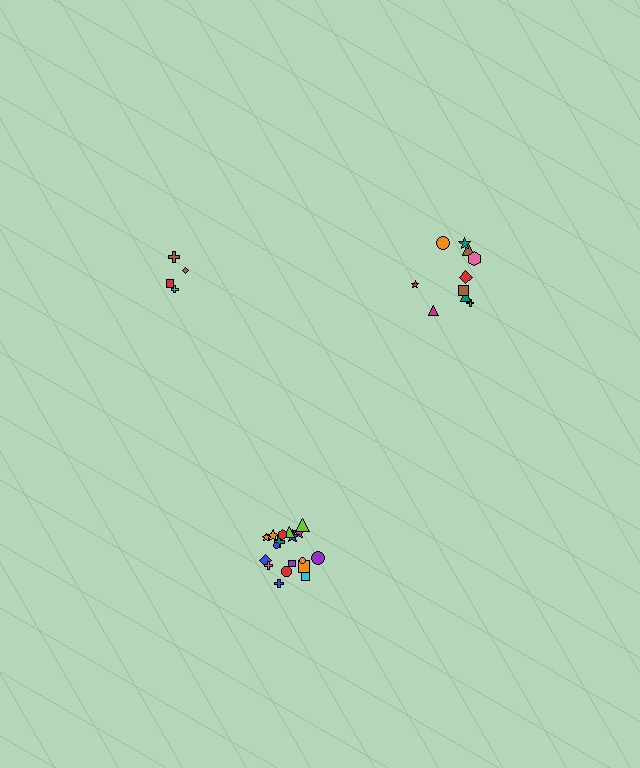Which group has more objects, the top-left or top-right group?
The top-right group.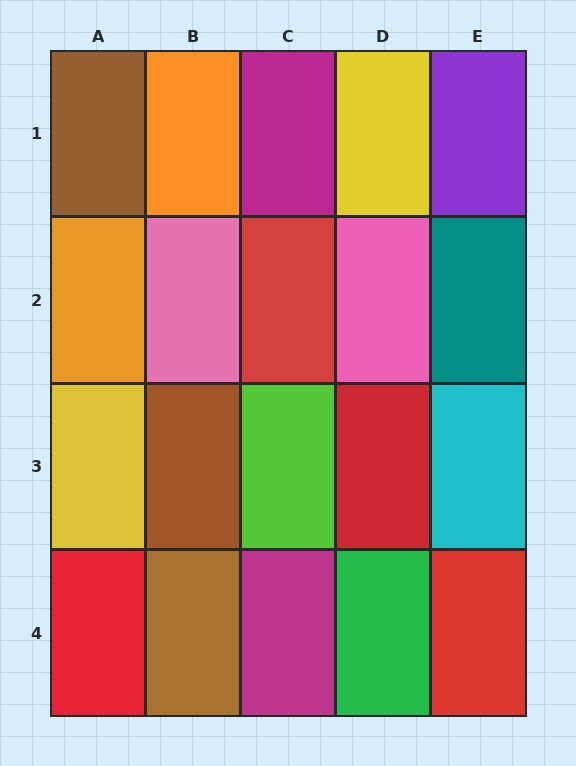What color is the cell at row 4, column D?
Green.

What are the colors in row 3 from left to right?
Yellow, brown, lime, red, cyan.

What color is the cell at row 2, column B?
Pink.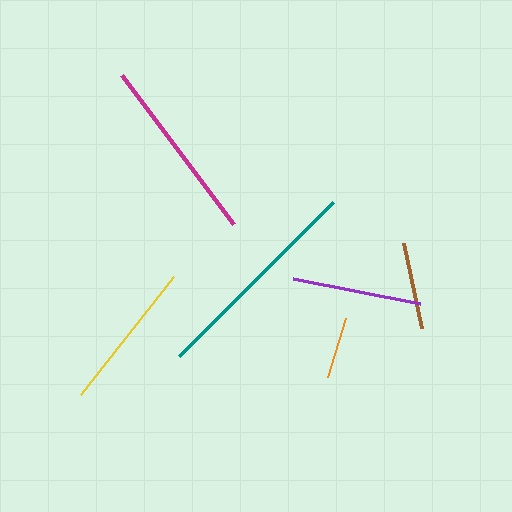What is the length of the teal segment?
The teal segment is approximately 219 pixels long.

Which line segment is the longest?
The teal line is the longest at approximately 219 pixels.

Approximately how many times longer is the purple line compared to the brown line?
The purple line is approximately 1.5 times the length of the brown line.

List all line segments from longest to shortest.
From longest to shortest: teal, magenta, yellow, purple, brown, orange.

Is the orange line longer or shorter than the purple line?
The purple line is longer than the orange line.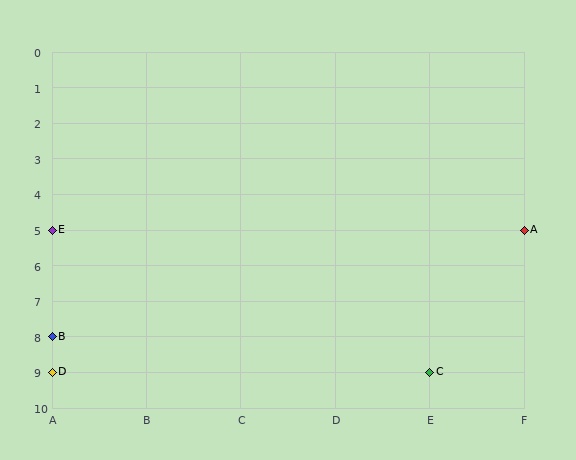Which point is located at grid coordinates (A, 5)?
Point E is at (A, 5).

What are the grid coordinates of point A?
Point A is at grid coordinates (F, 5).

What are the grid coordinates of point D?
Point D is at grid coordinates (A, 9).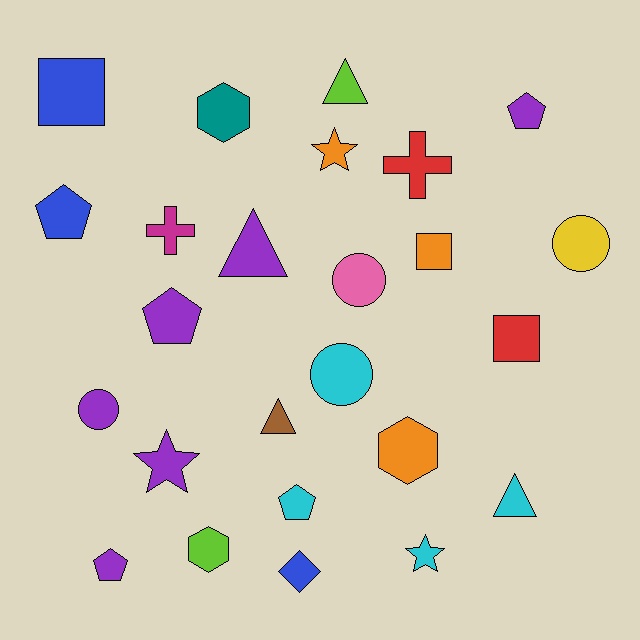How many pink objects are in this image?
There is 1 pink object.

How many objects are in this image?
There are 25 objects.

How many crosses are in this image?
There are 2 crosses.